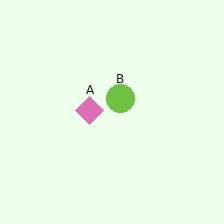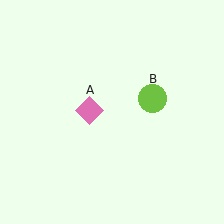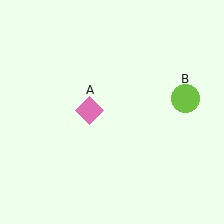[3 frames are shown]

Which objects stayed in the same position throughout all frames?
Pink diamond (object A) remained stationary.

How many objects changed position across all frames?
1 object changed position: lime circle (object B).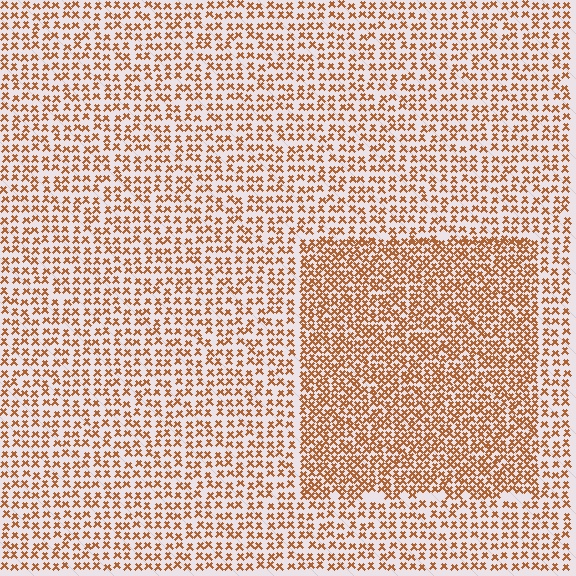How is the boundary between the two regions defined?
The boundary is defined by a change in element density (approximately 1.8x ratio). All elements are the same color, size, and shape.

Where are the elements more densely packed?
The elements are more densely packed inside the rectangle boundary.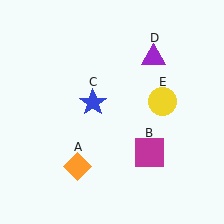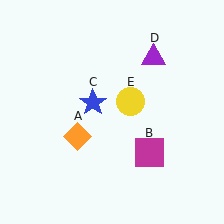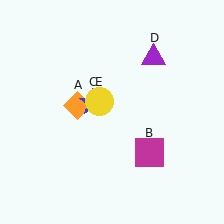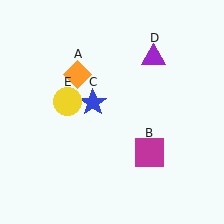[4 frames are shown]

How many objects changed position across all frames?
2 objects changed position: orange diamond (object A), yellow circle (object E).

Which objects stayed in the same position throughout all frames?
Magenta square (object B) and blue star (object C) and purple triangle (object D) remained stationary.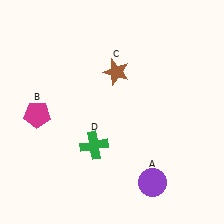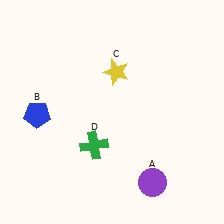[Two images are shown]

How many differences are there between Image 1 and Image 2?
There are 2 differences between the two images.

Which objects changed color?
B changed from magenta to blue. C changed from brown to yellow.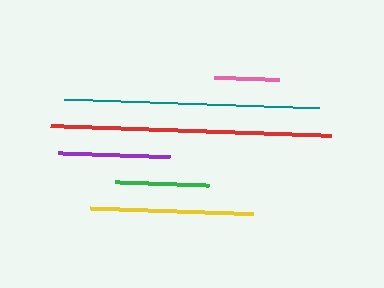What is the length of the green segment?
The green segment is approximately 94 pixels long.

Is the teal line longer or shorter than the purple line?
The teal line is longer than the purple line.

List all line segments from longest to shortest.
From longest to shortest: red, teal, yellow, purple, green, pink.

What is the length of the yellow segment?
The yellow segment is approximately 162 pixels long.